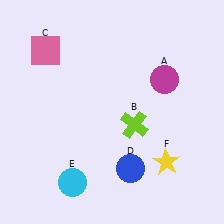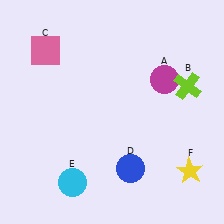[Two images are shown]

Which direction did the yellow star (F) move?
The yellow star (F) moved right.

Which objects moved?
The objects that moved are: the lime cross (B), the yellow star (F).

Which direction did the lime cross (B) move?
The lime cross (B) moved right.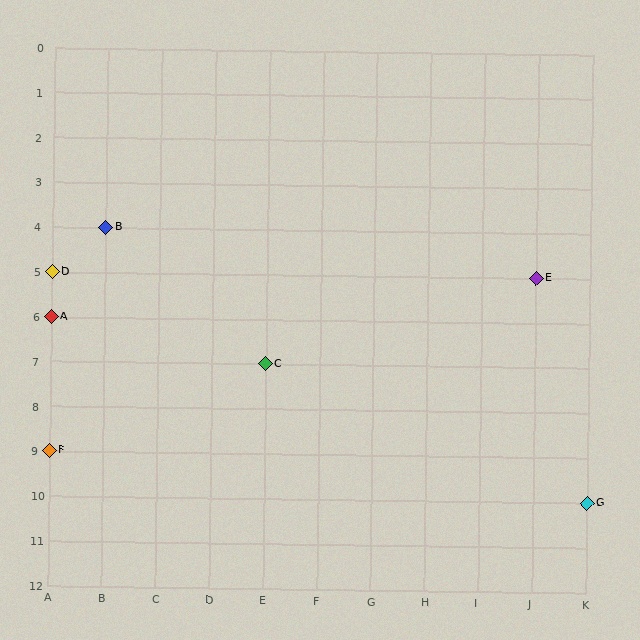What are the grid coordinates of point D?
Point D is at grid coordinates (A, 5).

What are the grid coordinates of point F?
Point F is at grid coordinates (A, 9).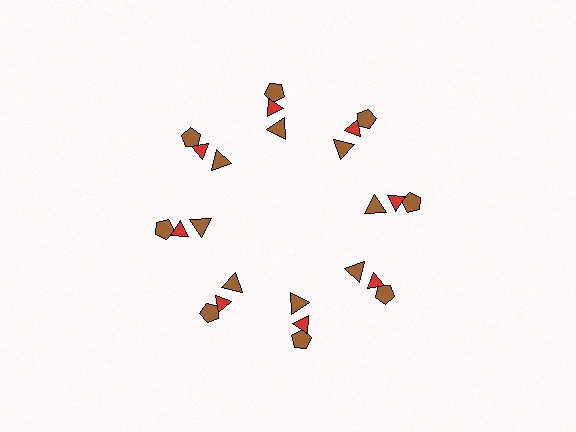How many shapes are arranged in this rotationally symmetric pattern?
There are 24 shapes, arranged in 8 groups of 3.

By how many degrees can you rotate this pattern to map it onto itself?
The pattern maps onto itself every 45 degrees of rotation.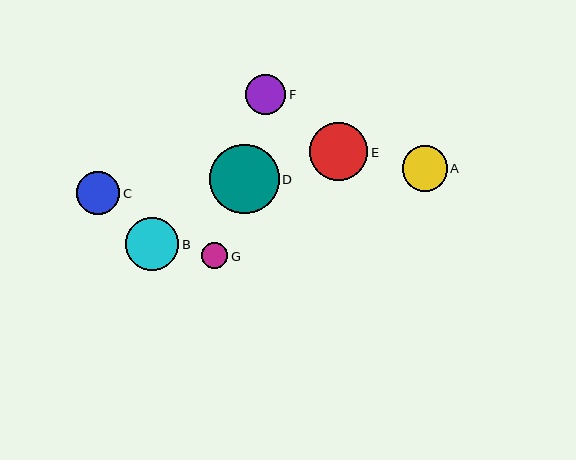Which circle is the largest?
Circle D is the largest with a size of approximately 69 pixels.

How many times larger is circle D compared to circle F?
Circle D is approximately 1.7 times the size of circle F.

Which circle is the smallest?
Circle G is the smallest with a size of approximately 26 pixels.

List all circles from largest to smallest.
From largest to smallest: D, E, B, A, C, F, G.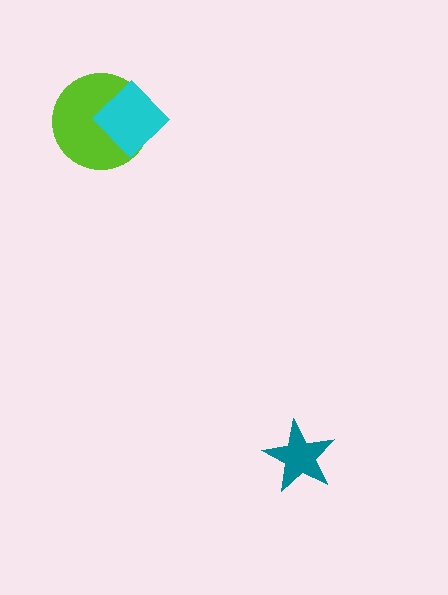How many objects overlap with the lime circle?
1 object overlaps with the lime circle.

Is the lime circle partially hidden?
Yes, it is partially covered by another shape.